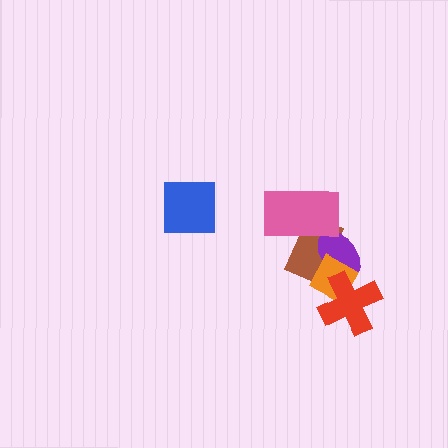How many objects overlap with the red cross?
2 objects overlap with the red cross.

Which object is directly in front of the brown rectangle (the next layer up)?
The purple ellipse is directly in front of the brown rectangle.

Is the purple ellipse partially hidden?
Yes, it is partially covered by another shape.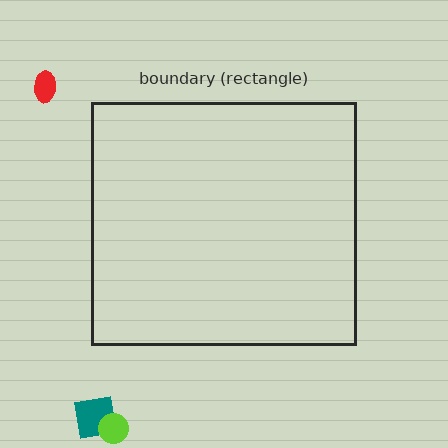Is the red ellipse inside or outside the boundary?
Outside.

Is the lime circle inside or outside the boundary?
Outside.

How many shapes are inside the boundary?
0 inside, 3 outside.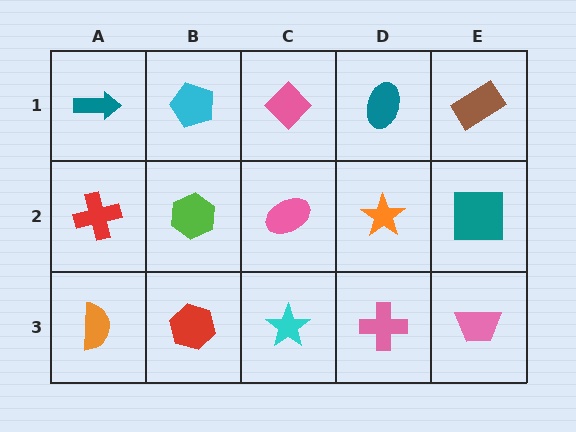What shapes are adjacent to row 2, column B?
A cyan pentagon (row 1, column B), a red hexagon (row 3, column B), a red cross (row 2, column A), a pink ellipse (row 2, column C).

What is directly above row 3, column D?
An orange star.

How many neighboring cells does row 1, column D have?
3.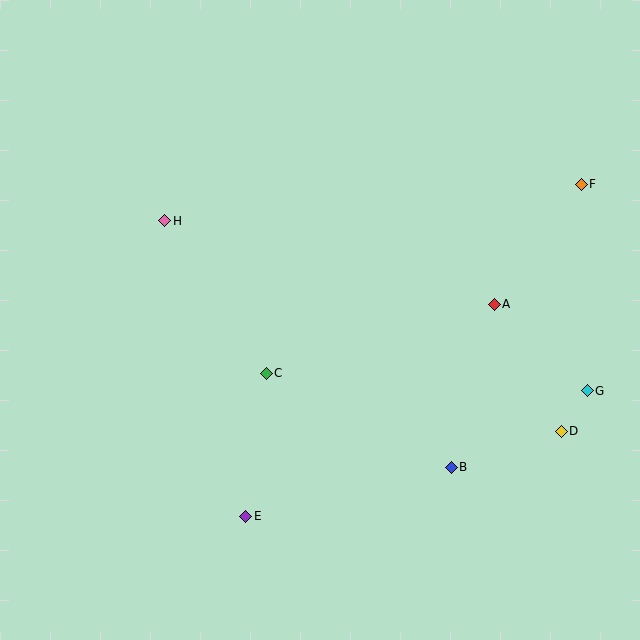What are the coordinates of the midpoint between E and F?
The midpoint between E and F is at (413, 350).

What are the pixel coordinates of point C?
Point C is at (266, 373).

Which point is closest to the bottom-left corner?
Point E is closest to the bottom-left corner.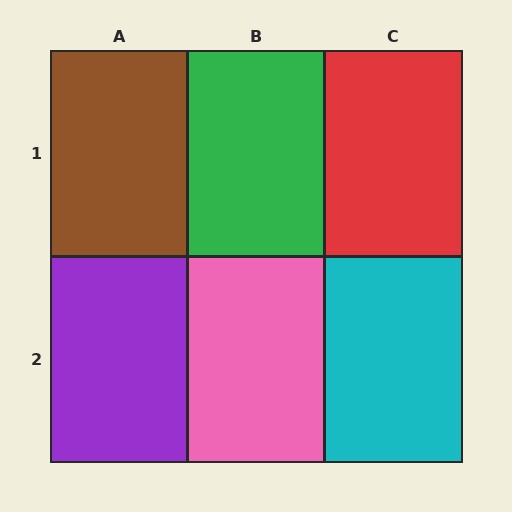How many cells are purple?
1 cell is purple.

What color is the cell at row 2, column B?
Pink.